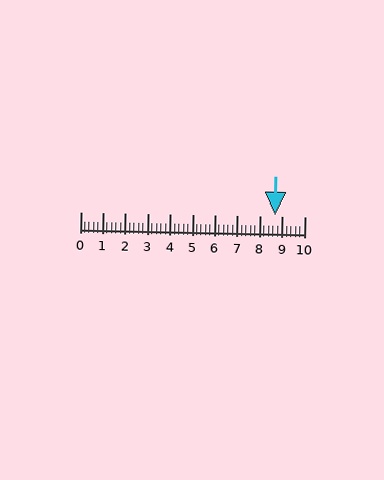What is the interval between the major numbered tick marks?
The major tick marks are spaced 1 units apart.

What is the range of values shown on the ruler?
The ruler shows values from 0 to 10.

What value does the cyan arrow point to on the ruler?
The cyan arrow points to approximately 8.7.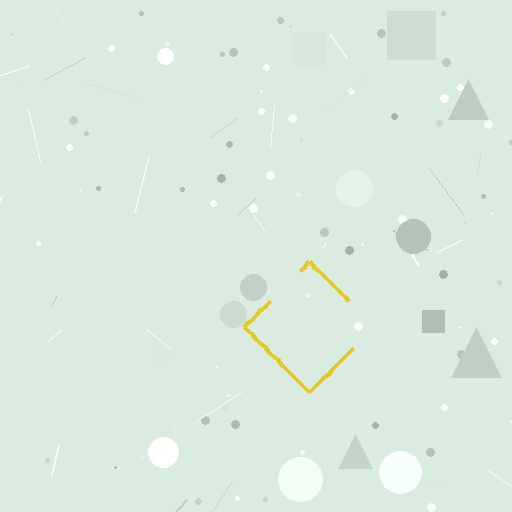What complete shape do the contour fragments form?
The contour fragments form a diamond.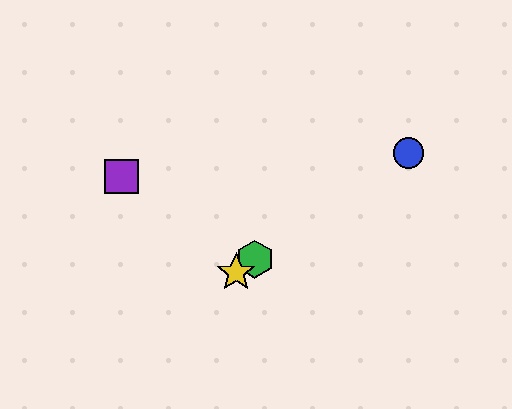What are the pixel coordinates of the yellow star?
The yellow star is at (236, 272).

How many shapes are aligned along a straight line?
4 shapes (the red star, the blue circle, the green hexagon, the yellow star) are aligned along a straight line.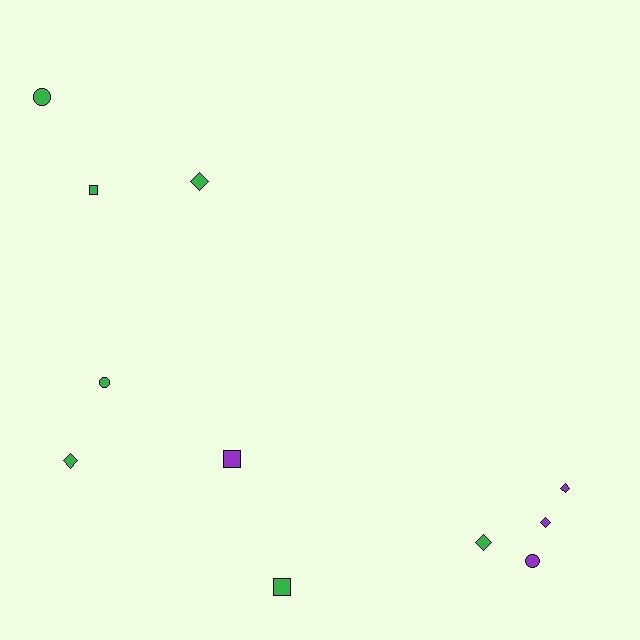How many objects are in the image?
There are 11 objects.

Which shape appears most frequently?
Diamond, with 5 objects.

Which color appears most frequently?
Green, with 7 objects.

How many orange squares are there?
There are no orange squares.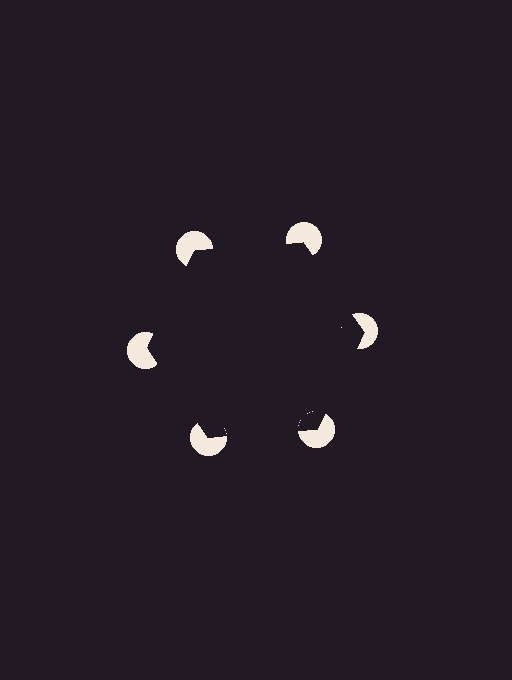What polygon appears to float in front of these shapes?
An illusory hexagon — its edges are inferred from the aligned wedge cuts in the pac-man discs, not physically drawn.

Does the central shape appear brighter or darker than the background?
It typically appears slightly darker than the background, even though no actual brightness change is drawn.